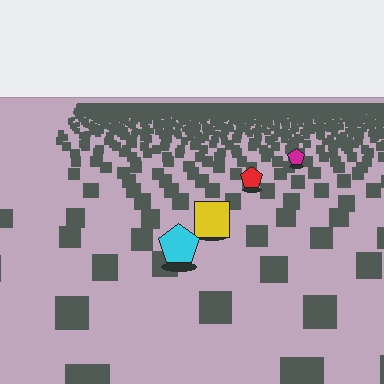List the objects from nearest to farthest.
From nearest to farthest: the cyan pentagon, the yellow square, the red pentagon, the magenta pentagon.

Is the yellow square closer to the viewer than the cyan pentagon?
No. The cyan pentagon is closer — you can tell from the texture gradient: the ground texture is coarser near it.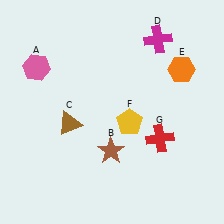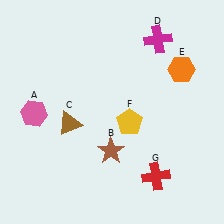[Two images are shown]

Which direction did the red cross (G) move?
The red cross (G) moved down.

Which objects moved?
The objects that moved are: the pink hexagon (A), the red cross (G).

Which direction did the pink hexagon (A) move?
The pink hexagon (A) moved down.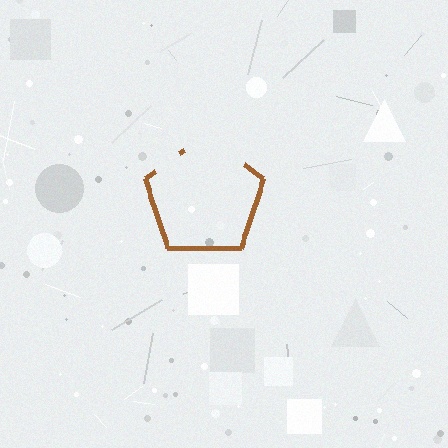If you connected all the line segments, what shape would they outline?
They would outline a pentagon.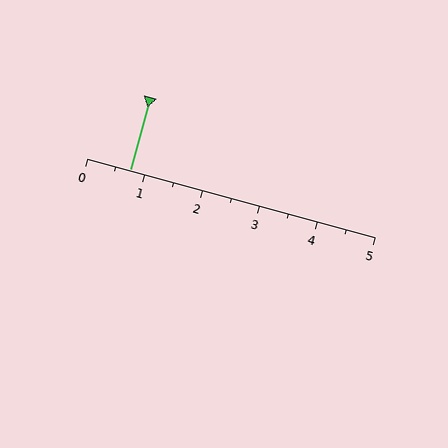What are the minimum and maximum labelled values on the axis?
The axis runs from 0 to 5.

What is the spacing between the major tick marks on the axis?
The major ticks are spaced 1 apart.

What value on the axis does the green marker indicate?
The marker indicates approximately 0.8.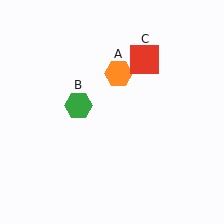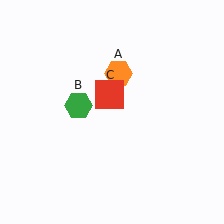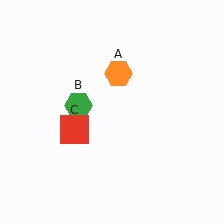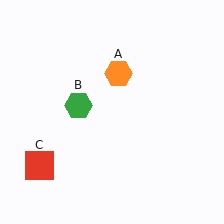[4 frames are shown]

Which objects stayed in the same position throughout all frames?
Orange hexagon (object A) and green hexagon (object B) remained stationary.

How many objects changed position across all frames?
1 object changed position: red square (object C).